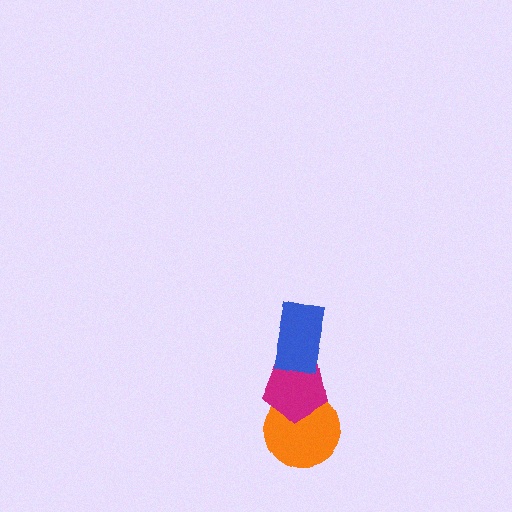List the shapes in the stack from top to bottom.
From top to bottom: the blue rectangle, the magenta pentagon, the orange circle.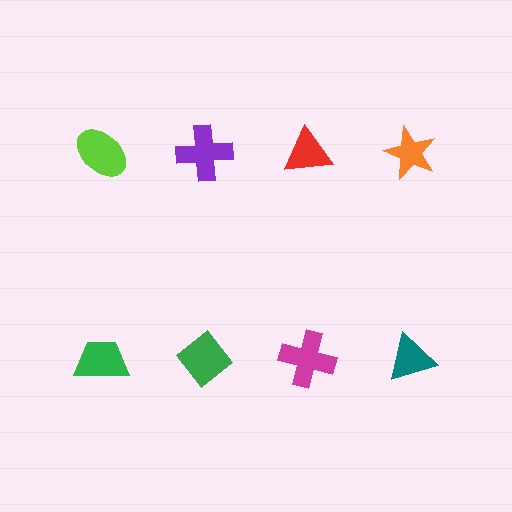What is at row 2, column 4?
A teal triangle.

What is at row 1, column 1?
A lime ellipse.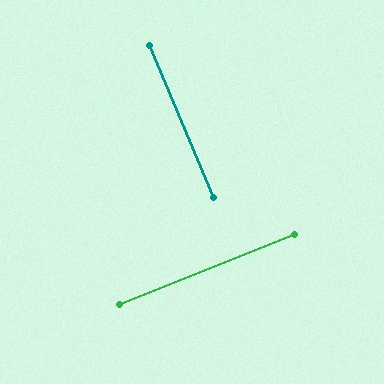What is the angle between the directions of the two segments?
Approximately 89 degrees.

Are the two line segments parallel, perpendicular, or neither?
Perpendicular — they meet at approximately 89°.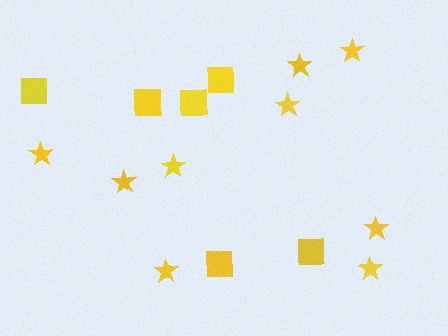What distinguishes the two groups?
There are 2 groups: one group of stars (9) and one group of squares (6).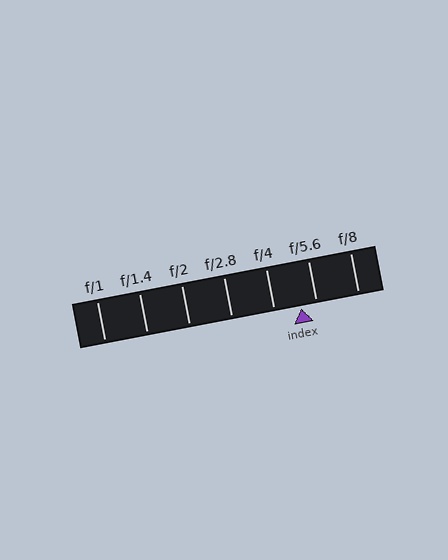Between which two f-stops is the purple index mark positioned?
The index mark is between f/4 and f/5.6.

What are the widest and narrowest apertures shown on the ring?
The widest aperture shown is f/1 and the narrowest is f/8.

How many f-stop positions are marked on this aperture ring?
There are 7 f-stop positions marked.